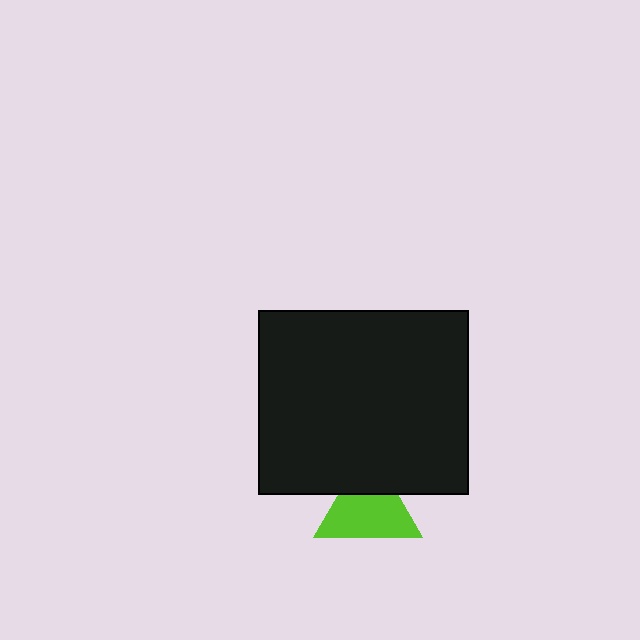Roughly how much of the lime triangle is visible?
Most of it is visible (roughly 69%).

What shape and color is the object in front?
The object in front is a black rectangle.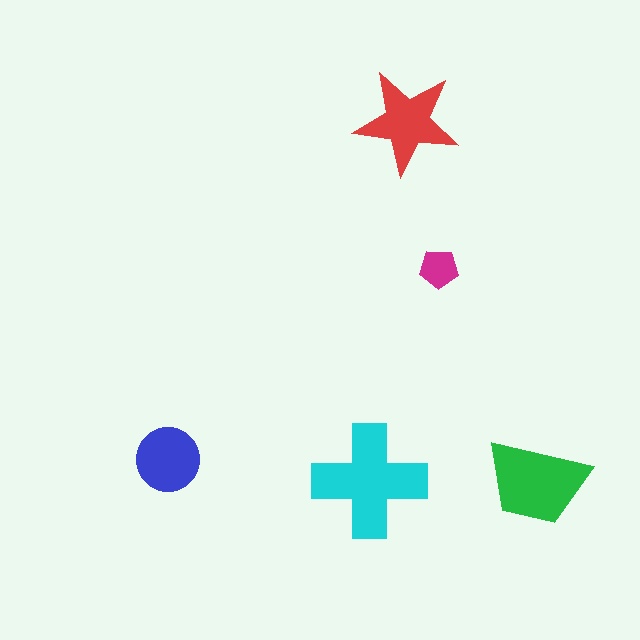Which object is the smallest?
The magenta pentagon.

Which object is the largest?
The cyan cross.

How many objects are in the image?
There are 5 objects in the image.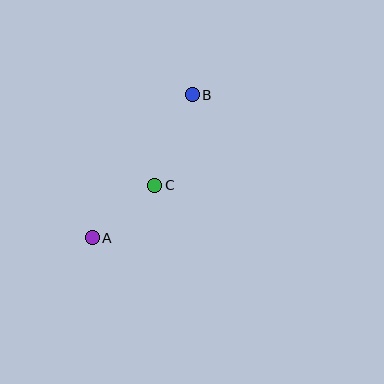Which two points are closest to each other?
Points A and C are closest to each other.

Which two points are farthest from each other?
Points A and B are farthest from each other.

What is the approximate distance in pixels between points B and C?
The distance between B and C is approximately 98 pixels.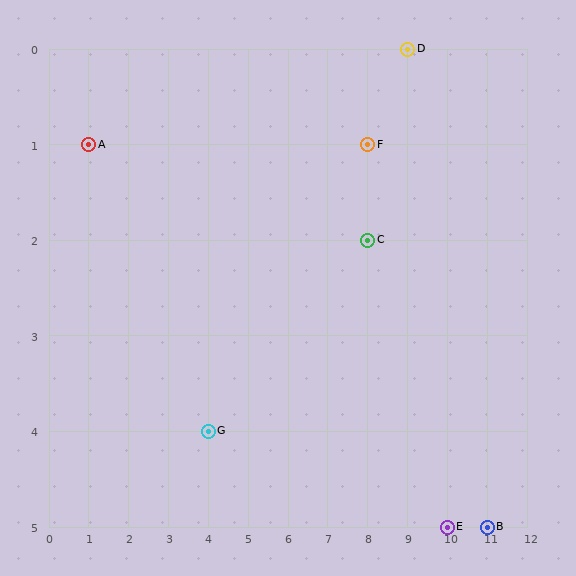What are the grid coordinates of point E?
Point E is at grid coordinates (10, 5).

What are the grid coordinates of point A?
Point A is at grid coordinates (1, 1).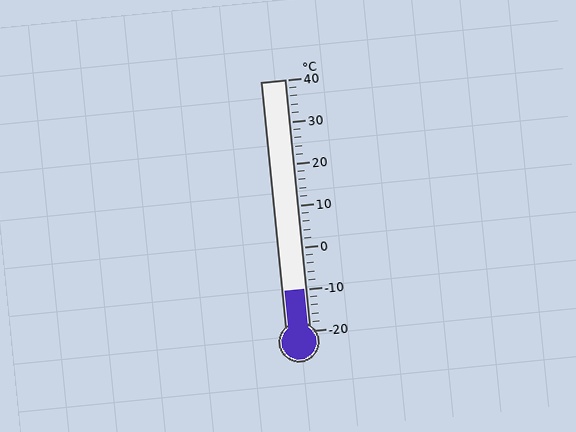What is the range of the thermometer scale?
The thermometer scale ranges from -20°C to 40°C.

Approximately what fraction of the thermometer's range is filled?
The thermometer is filled to approximately 15% of its range.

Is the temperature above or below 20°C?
The temperature is below 20°C.